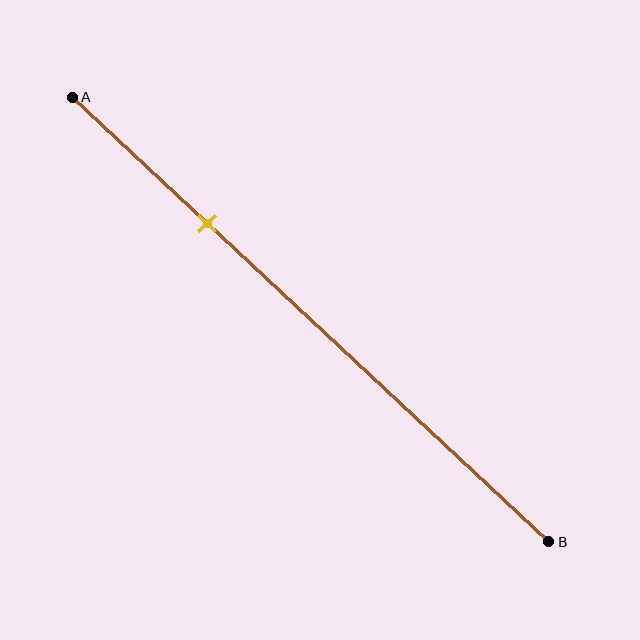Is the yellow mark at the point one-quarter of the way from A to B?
No, the mark is at about 30% from A, not at the 25% one-quarter point.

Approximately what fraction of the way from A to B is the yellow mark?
The yellow mark is approximately 30% of the way from A to B.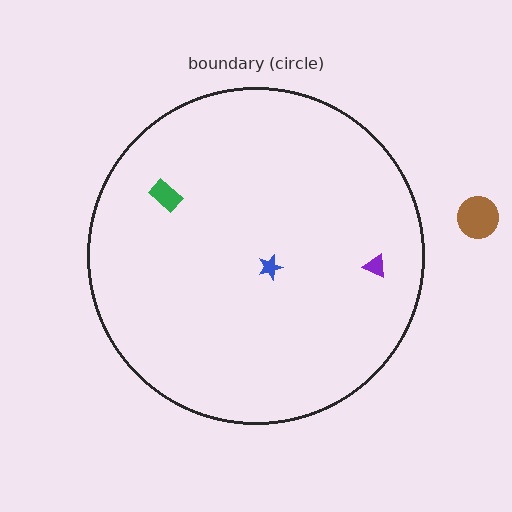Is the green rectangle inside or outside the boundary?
Inside.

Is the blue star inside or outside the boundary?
Inside.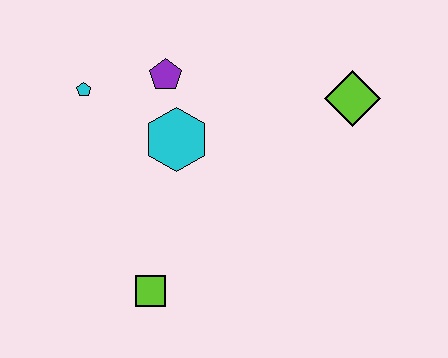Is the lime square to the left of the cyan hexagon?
Yes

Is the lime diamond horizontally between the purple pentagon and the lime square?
No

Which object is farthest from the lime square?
The lime diamond is farthest from the lime square.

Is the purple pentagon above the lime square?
Yes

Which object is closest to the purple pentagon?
The cyan hexagon is closest to the purple pentagon.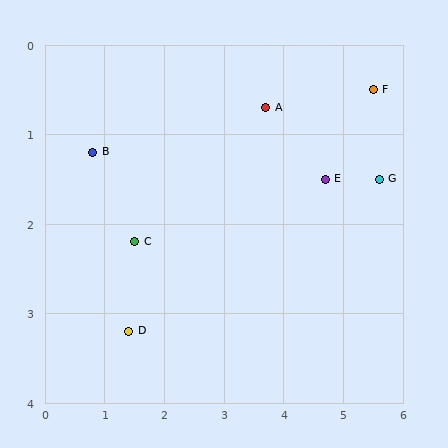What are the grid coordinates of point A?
Point A is at approximately (3.7, 0.7).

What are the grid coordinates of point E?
Point E is at approximately (4.7, 1.5).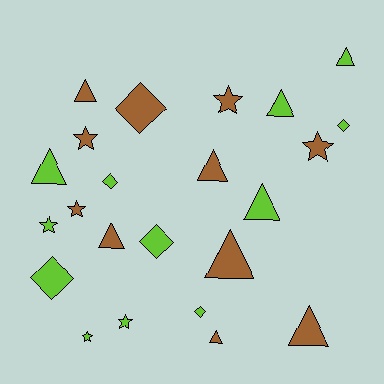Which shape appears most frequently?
Triangle, with 10 objects.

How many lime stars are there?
There are 3 lime stars.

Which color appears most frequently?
Lime, with 12 objects.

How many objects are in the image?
There are 23 objects.